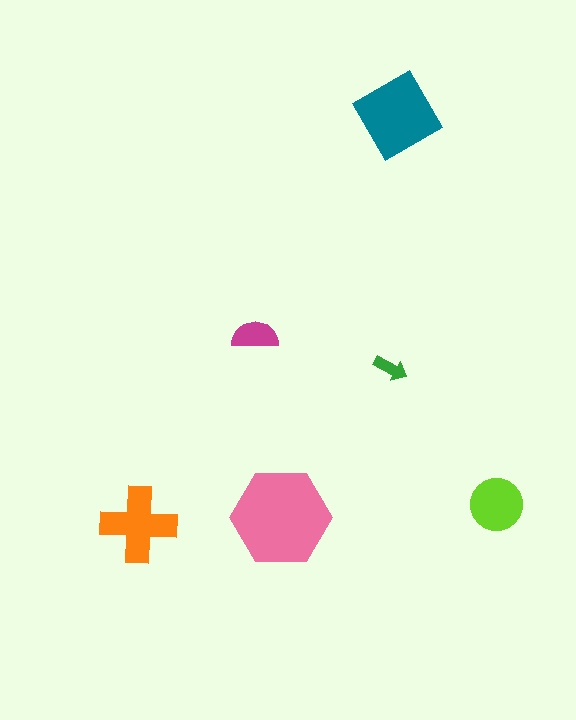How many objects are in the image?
There are 6 objects in the image.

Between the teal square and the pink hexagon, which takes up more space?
The pink hexagon.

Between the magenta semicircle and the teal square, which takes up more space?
The teal square.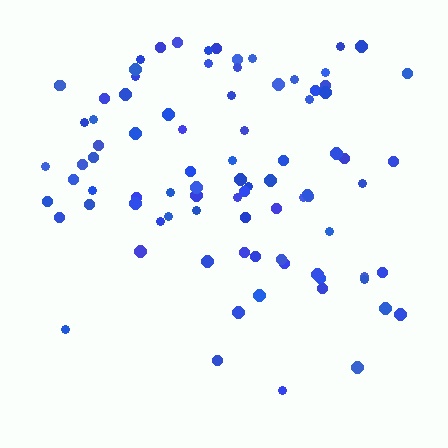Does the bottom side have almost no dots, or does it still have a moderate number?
Still a moderate number, just noticeably fewer than the top.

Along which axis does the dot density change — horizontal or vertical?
Vertical.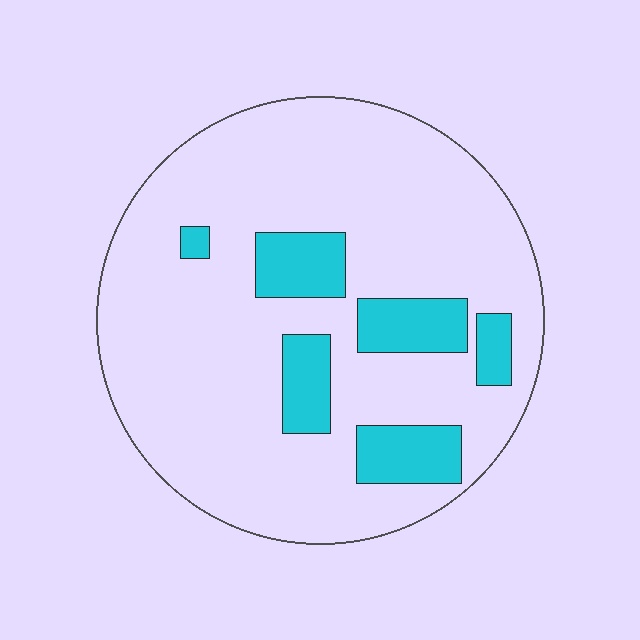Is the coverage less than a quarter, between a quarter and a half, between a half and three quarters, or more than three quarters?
Less than a quarter.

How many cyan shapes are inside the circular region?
6.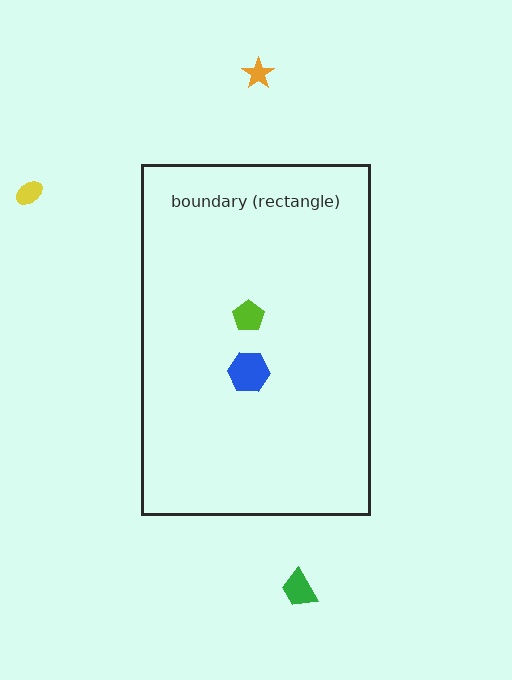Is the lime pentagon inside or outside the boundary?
Inside.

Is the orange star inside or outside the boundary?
Outside.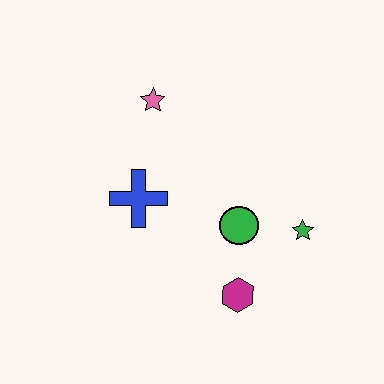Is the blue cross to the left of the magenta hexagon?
Yes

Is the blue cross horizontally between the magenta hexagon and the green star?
No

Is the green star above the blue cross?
No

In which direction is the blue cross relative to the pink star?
The blue cross is below the pink star.